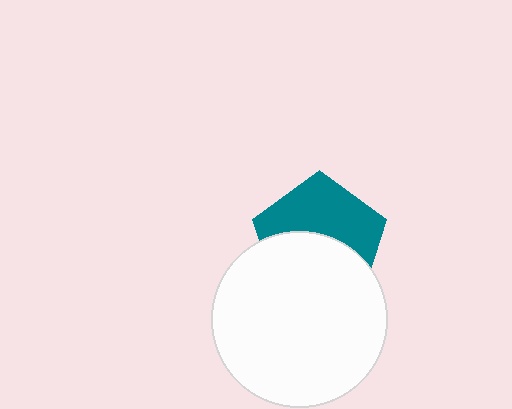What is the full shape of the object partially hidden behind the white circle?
The partially hidden object is a teal pentagon.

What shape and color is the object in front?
The object in front is a white circle.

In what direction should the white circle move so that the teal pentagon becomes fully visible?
The white circle should move down. That is the shortest direction to clear the overlap and leave the teal pentagon fully visible.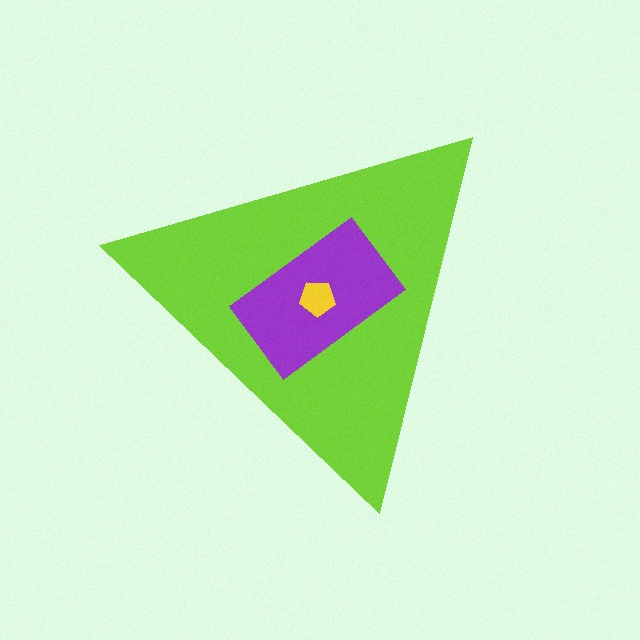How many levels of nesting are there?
3.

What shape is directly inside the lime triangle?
The purple rectangle.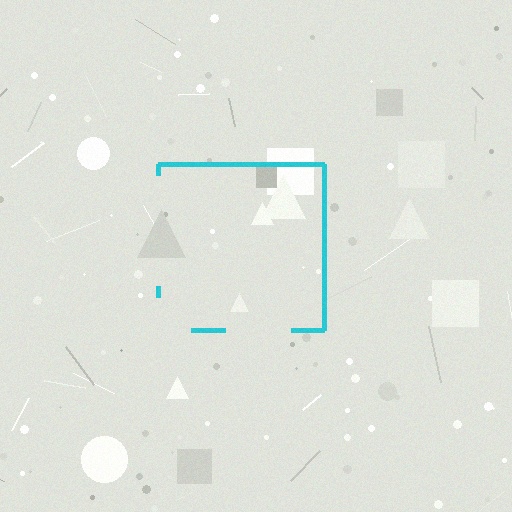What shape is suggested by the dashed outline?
The dashed outline suggests a square.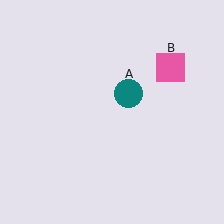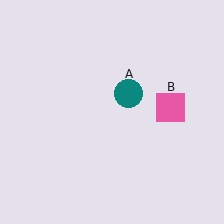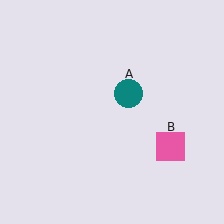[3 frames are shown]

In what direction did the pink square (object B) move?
The pink square (object B) moved down.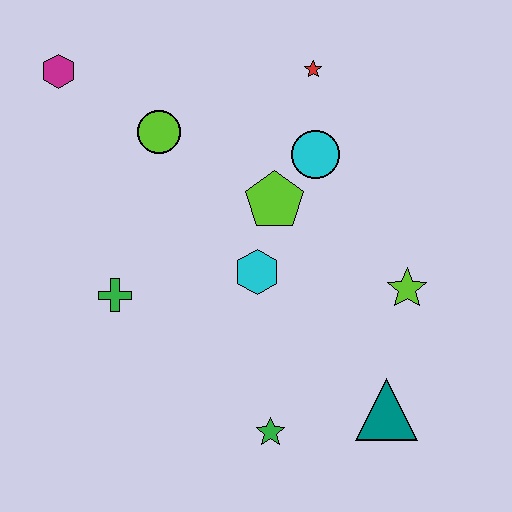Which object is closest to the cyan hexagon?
The lime pentagon is closest to the cyan hexagon.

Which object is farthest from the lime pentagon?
The magenta hexagon is farthest from the lime pentagon.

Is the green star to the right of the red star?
No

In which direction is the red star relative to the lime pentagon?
The red star is above the lime pentagon.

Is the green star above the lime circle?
No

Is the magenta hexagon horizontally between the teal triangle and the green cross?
No